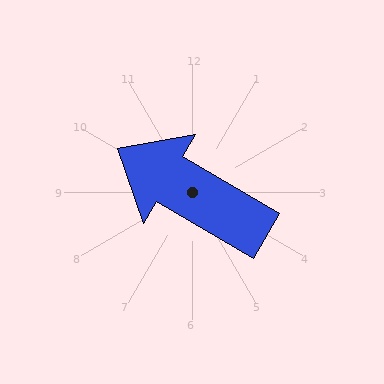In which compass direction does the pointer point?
Northwest.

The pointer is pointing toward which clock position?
Roughly 10 o'clock.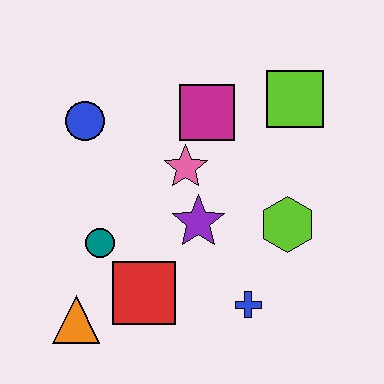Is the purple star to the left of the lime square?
Yes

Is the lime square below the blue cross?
No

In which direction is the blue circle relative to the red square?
The blue circle is above the red square.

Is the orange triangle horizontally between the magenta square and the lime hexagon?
No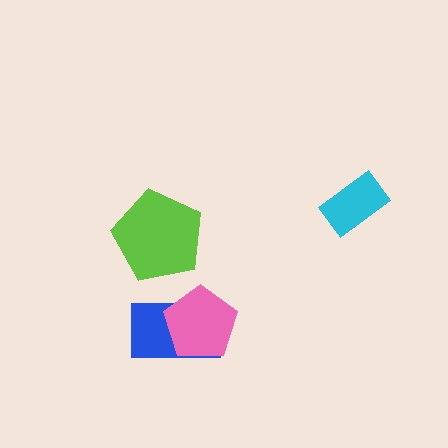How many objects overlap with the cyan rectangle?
0 objects overlap with the cyan rectangle.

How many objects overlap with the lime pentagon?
0 objects overlap with the lime pentagon.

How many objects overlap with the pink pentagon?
1 object overlaps with the pink pentagon.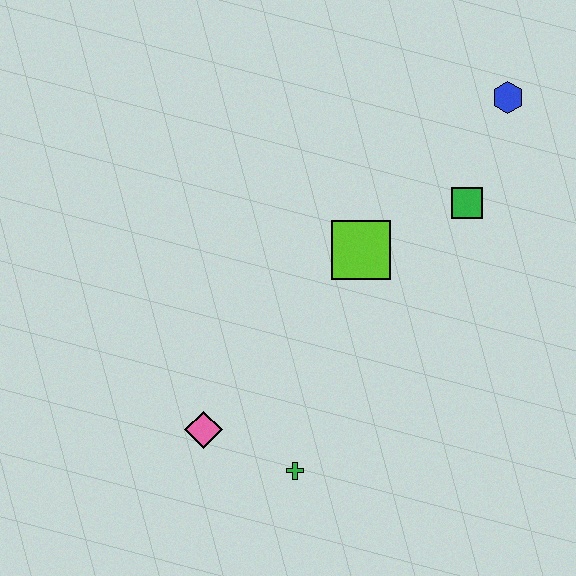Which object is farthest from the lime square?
The pink diamond is farthest from the lime square.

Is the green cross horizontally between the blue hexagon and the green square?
No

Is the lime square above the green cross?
Yes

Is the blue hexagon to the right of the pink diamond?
Yes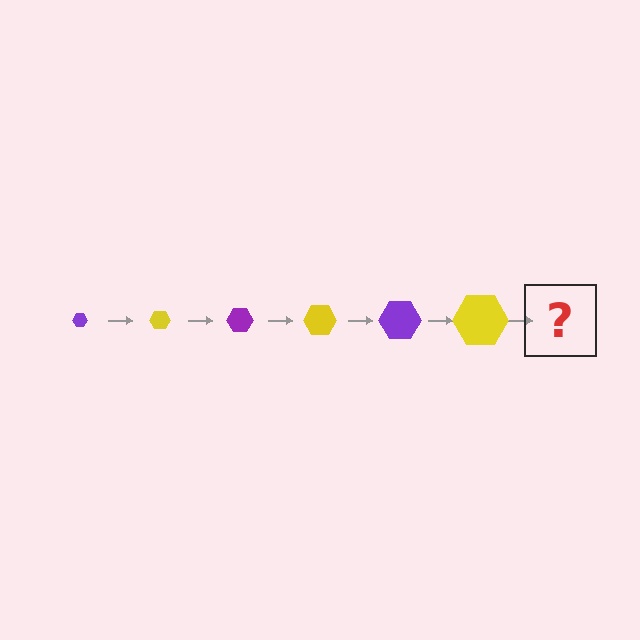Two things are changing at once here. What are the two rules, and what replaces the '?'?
The two rules are that the hexagon grows larger each step and the color cycles through purple and yellow. The '?' should be a purple hexagon, larger than the previous one.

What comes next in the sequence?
The next element should be a purple hexagon, larger than the previous one.